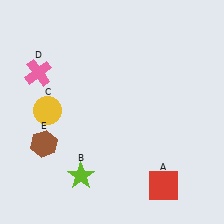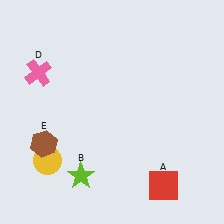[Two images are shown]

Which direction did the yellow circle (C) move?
The yellow circle (C) moved down.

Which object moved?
The yellow circle (C) moved down.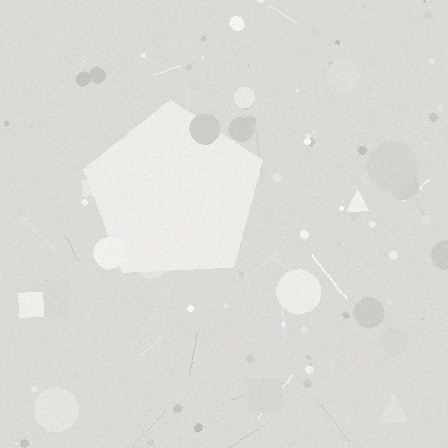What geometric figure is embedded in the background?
A pentagon is embedded in the background.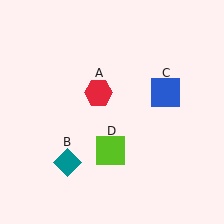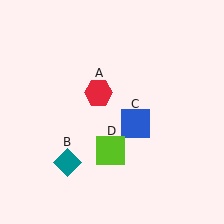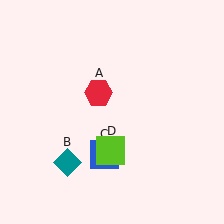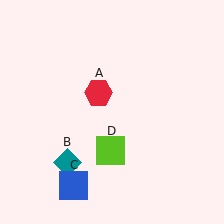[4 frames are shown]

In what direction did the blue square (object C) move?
The blue square (object C) moved down and to the left.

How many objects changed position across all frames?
1 object changed position: blue square (object C).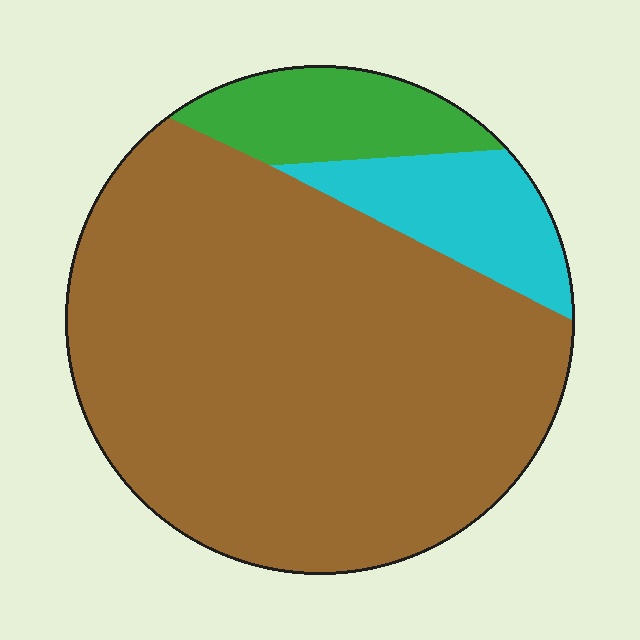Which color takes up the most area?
Brown, at roughly 80%.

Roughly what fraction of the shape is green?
Green takes up about one tenth (1/10) of the shape.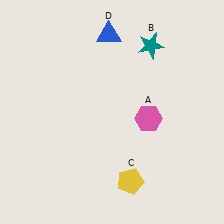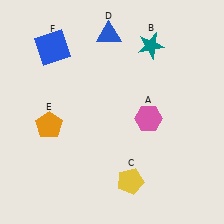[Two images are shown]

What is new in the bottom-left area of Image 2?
An orange pentagon (E) was added in the bottom-left area of Image 2.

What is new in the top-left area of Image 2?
A blue square (F) was added in the top-left area of Image 2.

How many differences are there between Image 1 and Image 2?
There are 2 differences between the two images.